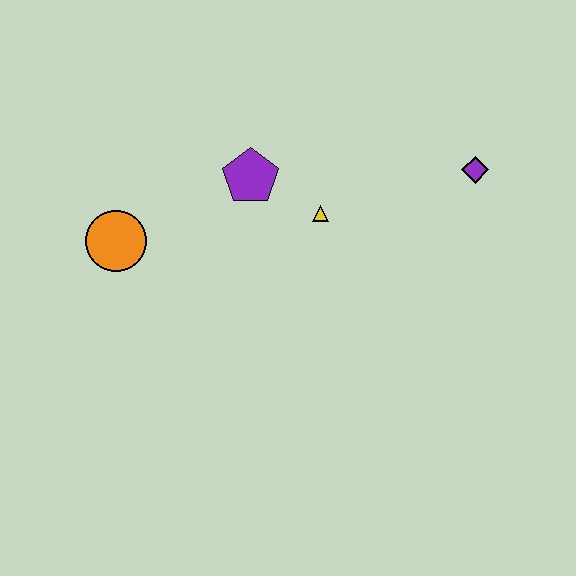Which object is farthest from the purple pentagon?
The purple diamond is farthest from the purple pentagon.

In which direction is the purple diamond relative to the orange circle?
The purple diamond is to the right of the orange circle.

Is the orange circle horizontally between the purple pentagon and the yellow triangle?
No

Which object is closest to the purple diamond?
The yellow triangle is closest to the purple diamond.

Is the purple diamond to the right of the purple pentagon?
Yes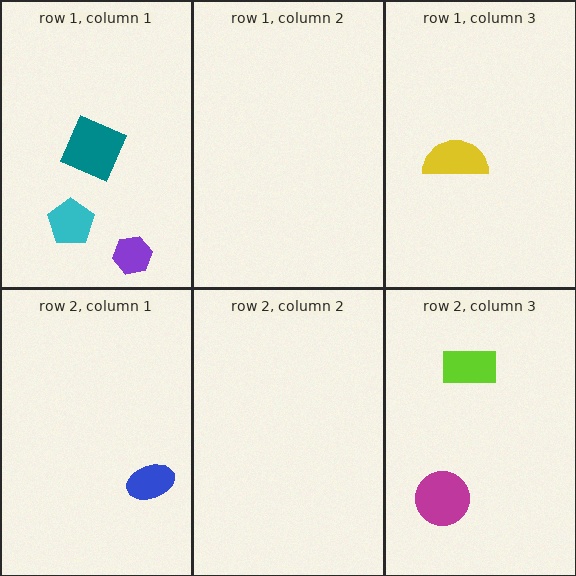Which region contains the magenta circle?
The row 2, column 3 region.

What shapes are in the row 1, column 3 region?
The yellow semicircle.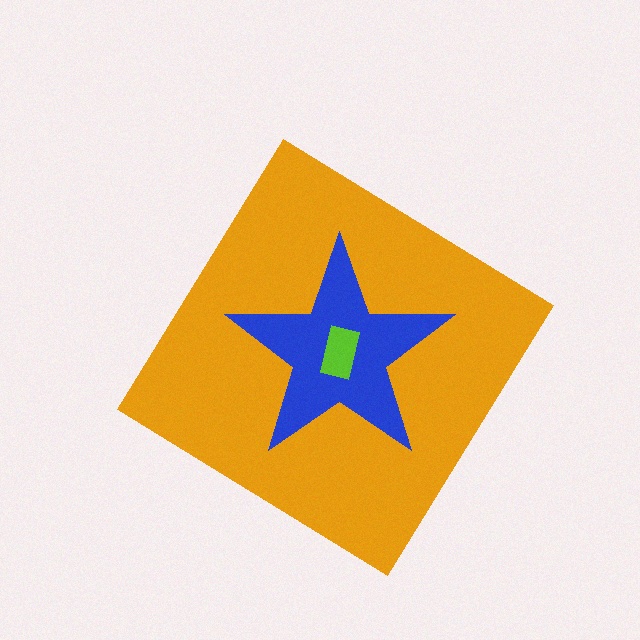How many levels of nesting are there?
3.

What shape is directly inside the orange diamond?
The blue star.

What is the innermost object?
The lime rectangle.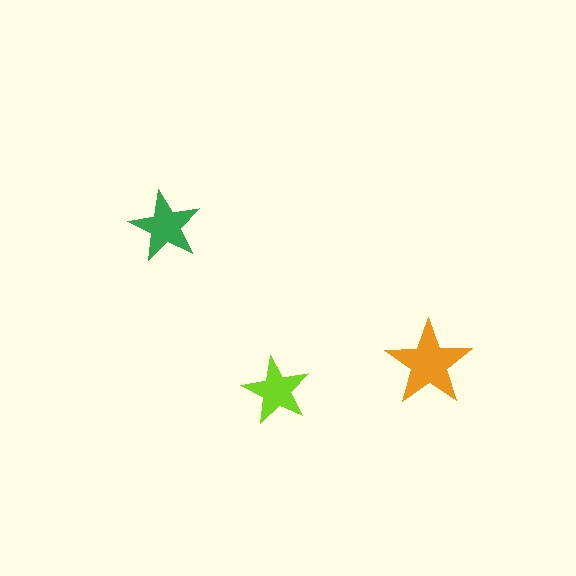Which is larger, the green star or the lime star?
The green one.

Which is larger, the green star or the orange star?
The orange one.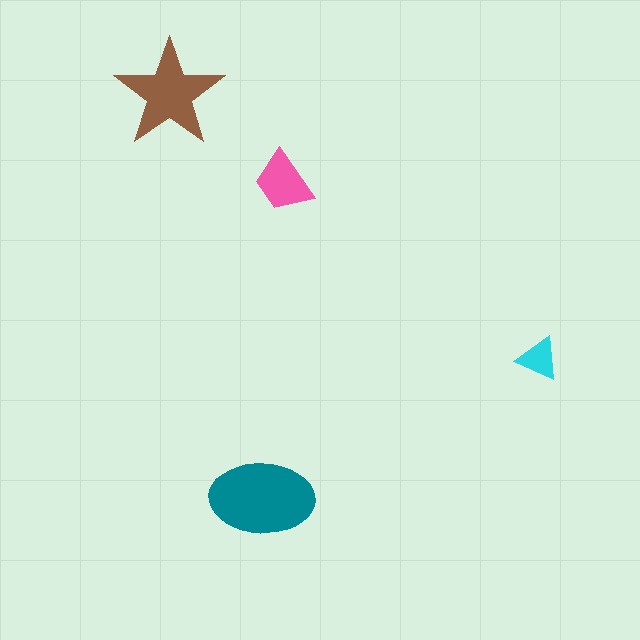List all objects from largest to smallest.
The teal ellipse, the brown star, the pink trapezoid, the cyan triangle.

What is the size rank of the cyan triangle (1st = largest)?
4th.